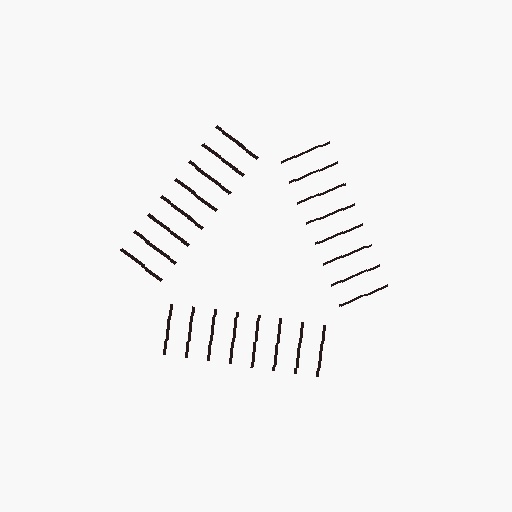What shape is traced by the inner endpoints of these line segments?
An illusory triangle — the line segments terminate on its edges but no continuous stroke is drawn.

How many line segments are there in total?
24 — 8 along each of the 3 edges.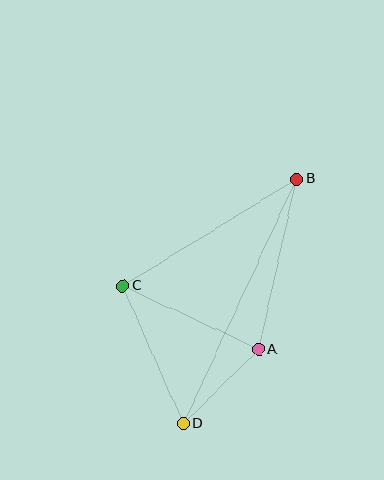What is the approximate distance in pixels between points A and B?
The distance between A and B is approximately 175 pixels.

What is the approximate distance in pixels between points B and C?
The distance between B and C is approximately 204 pixels.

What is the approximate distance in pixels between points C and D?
The distance between C and D is approximately 150 pixels.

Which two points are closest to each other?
Points A and D are closest to each other.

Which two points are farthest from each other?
Points B and D are farthest from each other.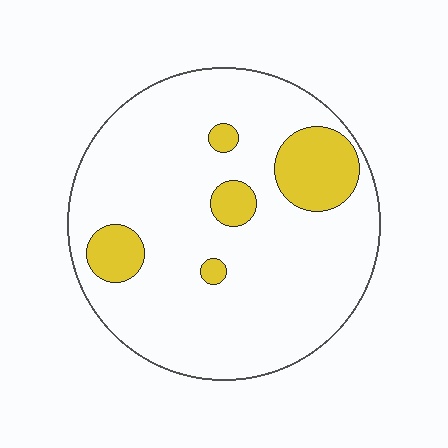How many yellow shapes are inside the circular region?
5.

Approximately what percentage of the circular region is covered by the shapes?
Approximately 15%.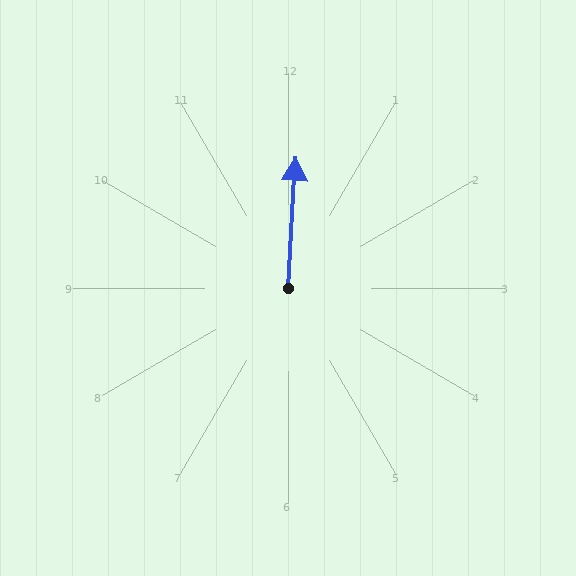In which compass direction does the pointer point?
North.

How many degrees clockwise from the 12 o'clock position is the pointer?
Approximately 3 degrees.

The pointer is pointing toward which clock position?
Roughly 12 o'clock.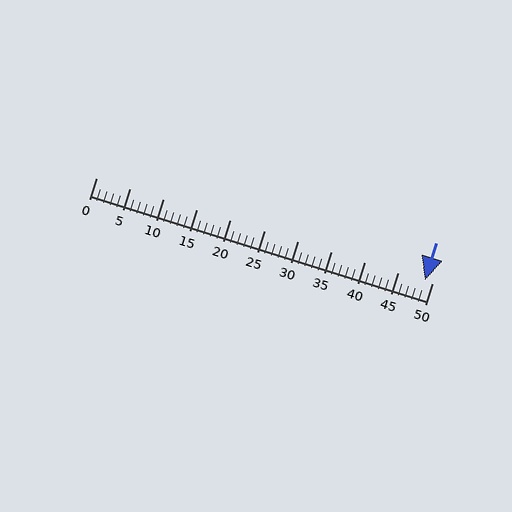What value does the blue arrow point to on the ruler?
The blue arrow points to approximately 49.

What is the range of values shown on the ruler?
The ruler shows values from 0 to 50.